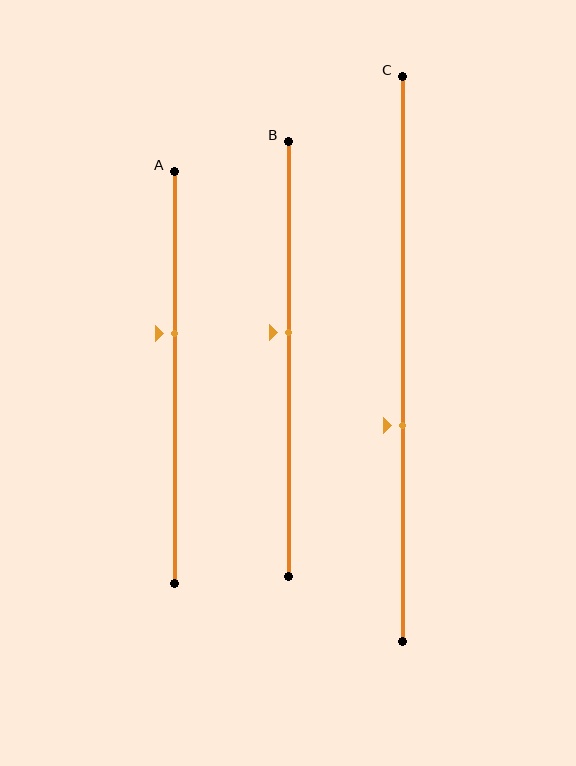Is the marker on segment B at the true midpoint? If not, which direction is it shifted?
No, the marker on segment B is shifted upward by about 6% of the segment length.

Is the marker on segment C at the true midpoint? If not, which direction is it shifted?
No, the marker on segment C is shifted downward by about 12% of the segment length.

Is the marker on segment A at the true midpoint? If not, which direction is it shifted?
No, the marker on segment A is shifted upward by about 11% of the segment length.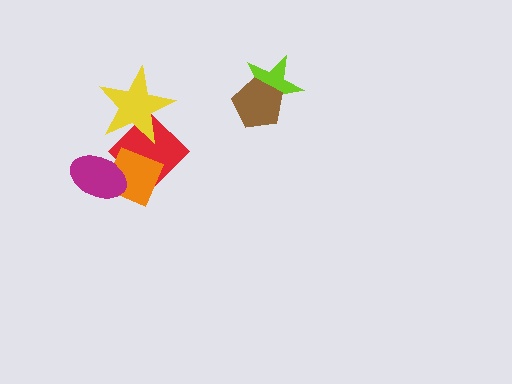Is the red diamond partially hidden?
Yes, it is partially covered by another shape.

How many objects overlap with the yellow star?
1 object overlaps with the yellow star.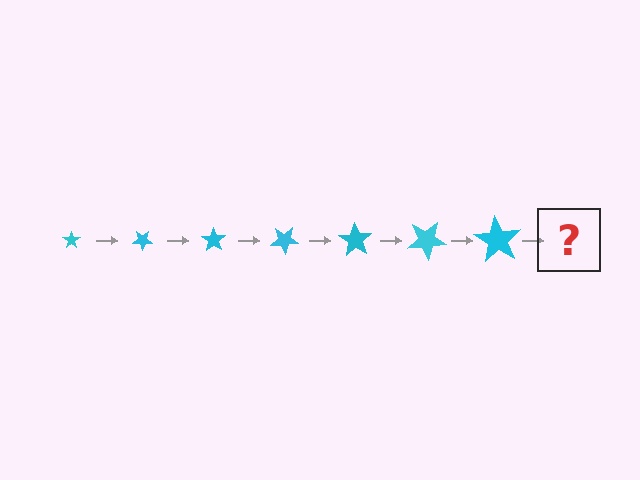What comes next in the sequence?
The next element should be a star, larger than the previous one and rotated 245 degrees from the start.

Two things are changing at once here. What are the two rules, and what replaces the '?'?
The two rules are that the star grows larger each step and it rotates 35 degrees each step. The '?' should be a star, larger than the previous one and rotated 245 degrees from the start.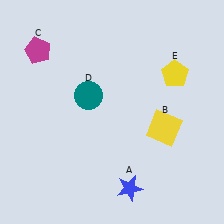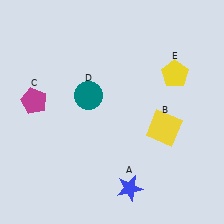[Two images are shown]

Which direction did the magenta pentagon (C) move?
The magenta pentagon (C) moved down.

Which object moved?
The magenta pentagon (C) moved down.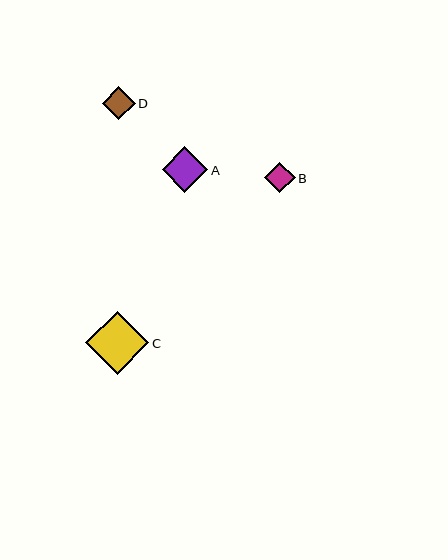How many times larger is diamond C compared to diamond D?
Diamond C is approximately 1.9 times the size of diamond D.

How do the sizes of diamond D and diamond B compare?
Diamond D and diamond B are approximately the same size.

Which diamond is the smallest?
Diamond B is the smallest with a size of approximately 30 pixels.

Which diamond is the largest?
Diamond C is the largest with a size of approximately 63 pixels.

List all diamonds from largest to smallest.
From largest to smallest: C, A, D, B.